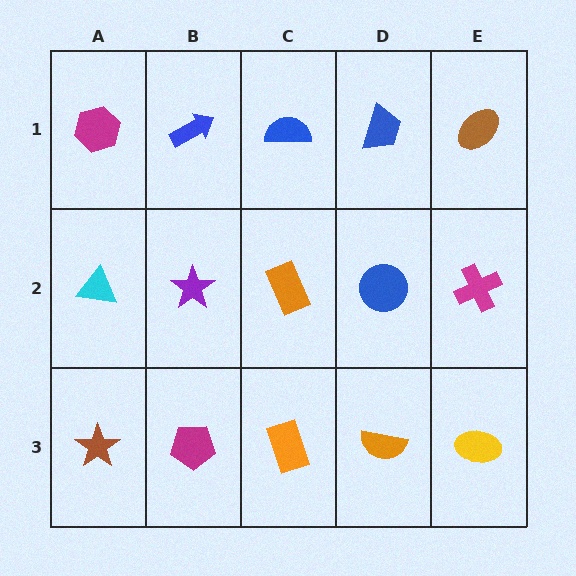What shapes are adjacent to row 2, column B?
A blue arrow (row 1, column B), a magenta pentagon (row 3, column B), a cyan triangle (row 2, column A), an orange rectangle (row 2, column C).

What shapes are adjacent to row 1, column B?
A purple star (row 2, column B), a magenta hexagon (row 1, column A), a blue semicircle (row 1, column C).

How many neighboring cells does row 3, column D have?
3.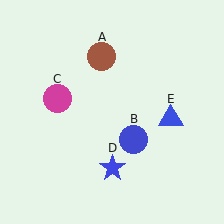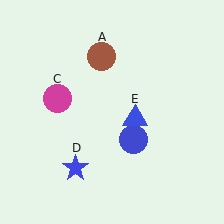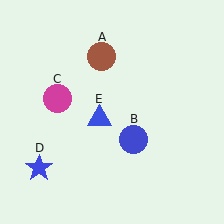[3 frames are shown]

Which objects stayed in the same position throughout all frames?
Brown circle (object A) and blue circle (object B) and magenta circle (object C) remained stationary.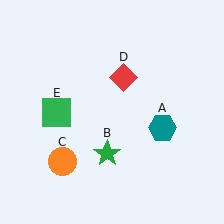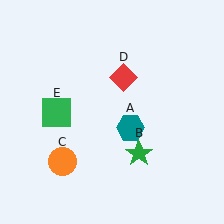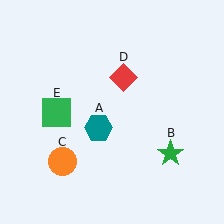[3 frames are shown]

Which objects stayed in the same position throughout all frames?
Orange circle (object C) and red diamond (object D) and green square (object E) remained stationary.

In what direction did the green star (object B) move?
The green star (object B) moved right.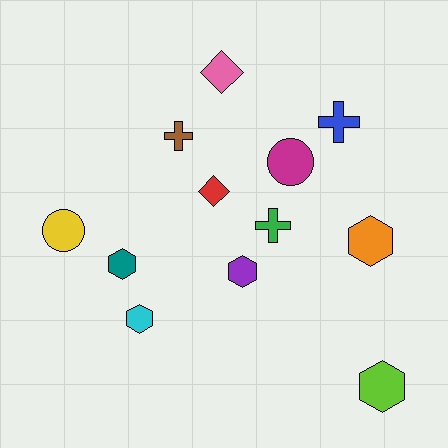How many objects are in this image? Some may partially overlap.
There are 12 objects.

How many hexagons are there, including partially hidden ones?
There are 5 hexagons.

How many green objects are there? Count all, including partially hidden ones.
There is 1 green object.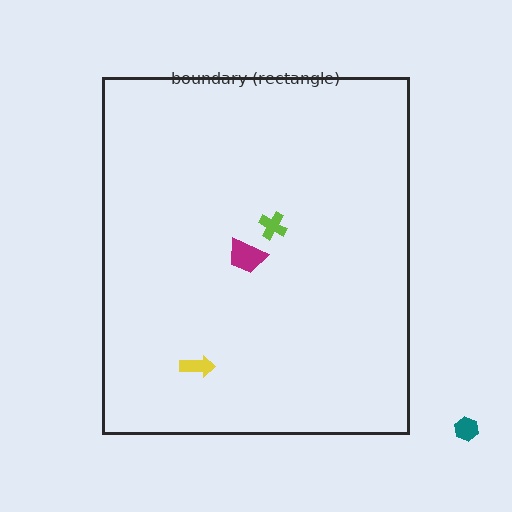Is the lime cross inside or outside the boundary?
Inside.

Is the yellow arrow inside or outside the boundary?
Inside.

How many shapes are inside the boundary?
3 inside, 1 outside.